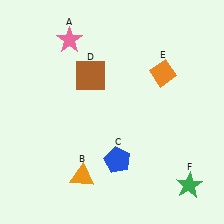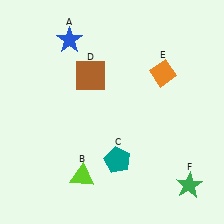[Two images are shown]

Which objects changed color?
A changed from pink to blue. B changed from orange to lime. C changed from blue to teal.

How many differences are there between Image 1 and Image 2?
There are 3 differences between the two images.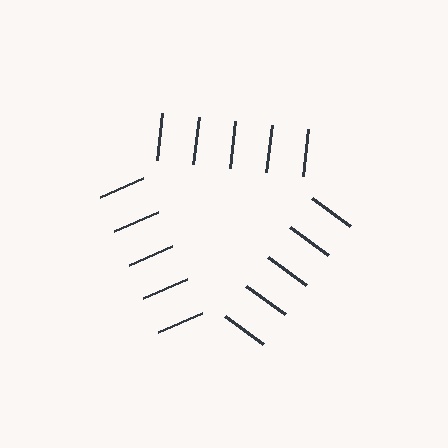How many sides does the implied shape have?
3 sides — the line-ends trace a triangle.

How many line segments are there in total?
15 — 5 along each of the 3 edges.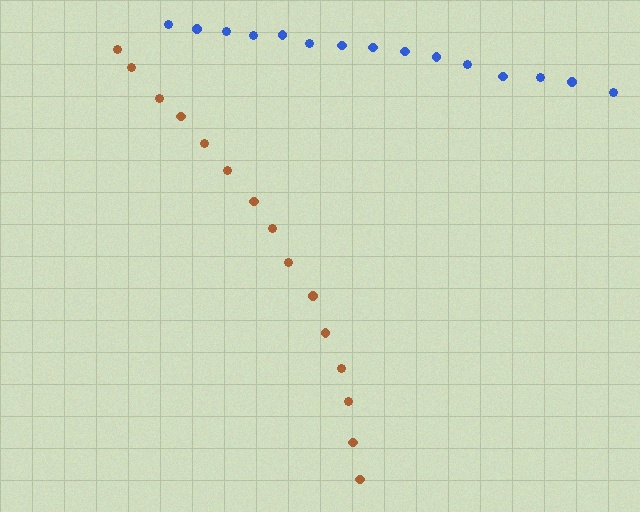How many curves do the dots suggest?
There are 2 distinct paths.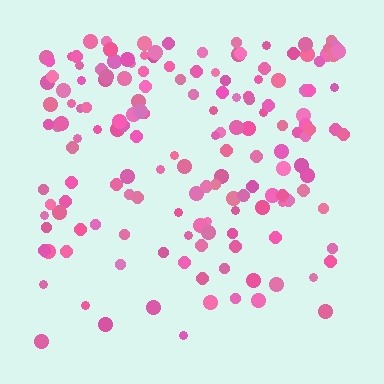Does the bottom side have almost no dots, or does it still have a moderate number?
Still a moderate number, just noticeably fewer than the top.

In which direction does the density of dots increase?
From bottom to top, with the top side densest.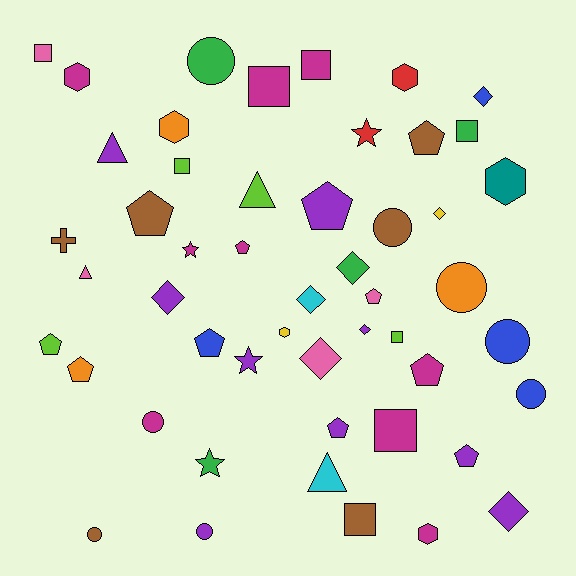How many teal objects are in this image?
There is 1 teal object.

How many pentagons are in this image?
There are 11 pentagons.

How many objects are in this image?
There are 50 objects.